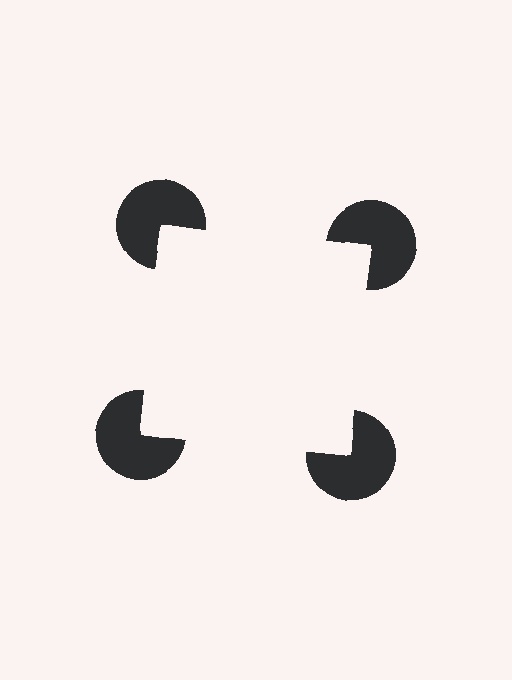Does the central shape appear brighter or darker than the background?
It typically appears slightly brighter than the background, even though no actual brightness change is drawn.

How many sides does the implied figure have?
4 sides.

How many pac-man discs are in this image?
There are 4 — one at each vertex of the illusory square.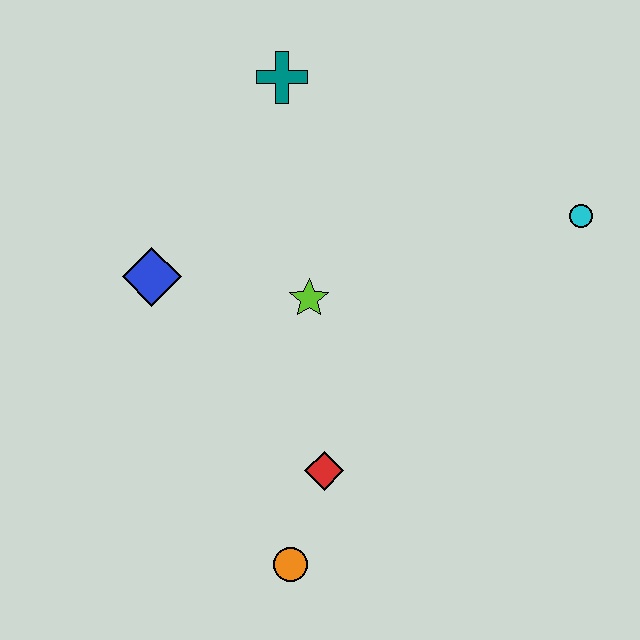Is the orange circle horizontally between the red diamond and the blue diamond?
Yes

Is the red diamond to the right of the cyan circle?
No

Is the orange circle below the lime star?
Yes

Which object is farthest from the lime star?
The cyan circle is farthest from the lime star.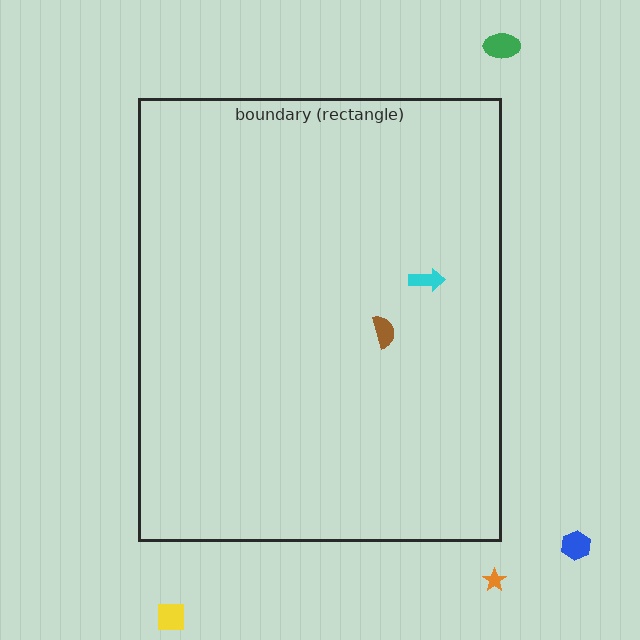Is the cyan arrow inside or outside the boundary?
Inside.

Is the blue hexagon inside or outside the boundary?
Outside.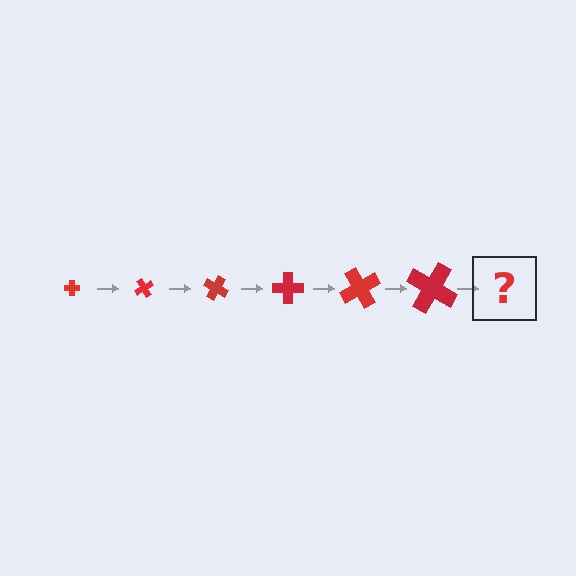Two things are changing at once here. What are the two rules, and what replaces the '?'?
The two rules are that the cross grows larger each step and it rotates 60 degrees each step. The '?' should be a cross, larger than the previous one and rotated 360 degrees from the start.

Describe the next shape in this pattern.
It should be a cross, larger than the previous one and rotated 360 degrees from the start.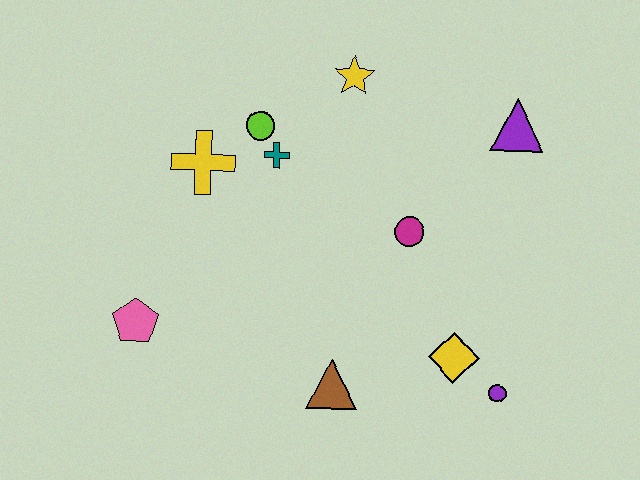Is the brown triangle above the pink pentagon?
No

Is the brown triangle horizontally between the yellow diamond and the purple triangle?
No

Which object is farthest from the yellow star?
The purple circle is farthest from the yellow star.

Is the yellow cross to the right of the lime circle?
No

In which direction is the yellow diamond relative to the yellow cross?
The yellow diamond is to the right of the yellow cross.